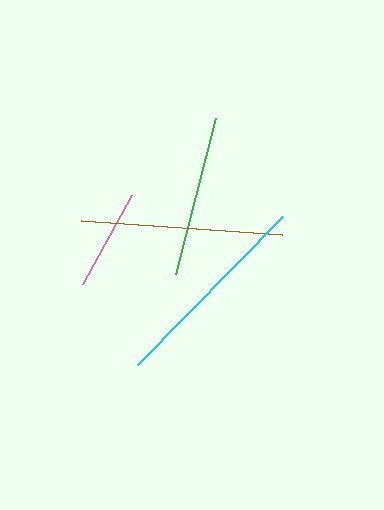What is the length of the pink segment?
The pink segment is approximately 101 pixels long.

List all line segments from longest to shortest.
From longest to shortest: cyan, brown, green, pink.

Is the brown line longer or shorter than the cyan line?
The cyan line is longer than the brown line.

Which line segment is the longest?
The cyan line is the longest at approximately 208 pixels.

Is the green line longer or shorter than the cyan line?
The cyan line is longer than the green line.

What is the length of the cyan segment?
The cyan segment is approximately 208 pixels long.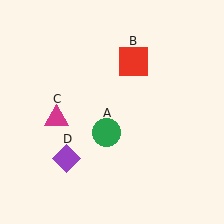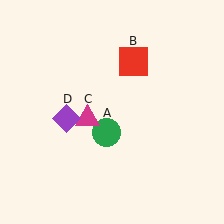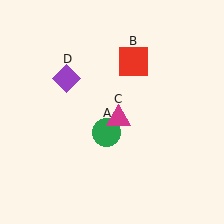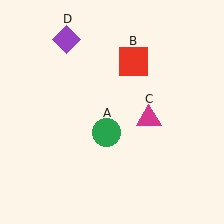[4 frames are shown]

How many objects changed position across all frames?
2 objects changed position: magenta triangle (object C), purple diamond (object D).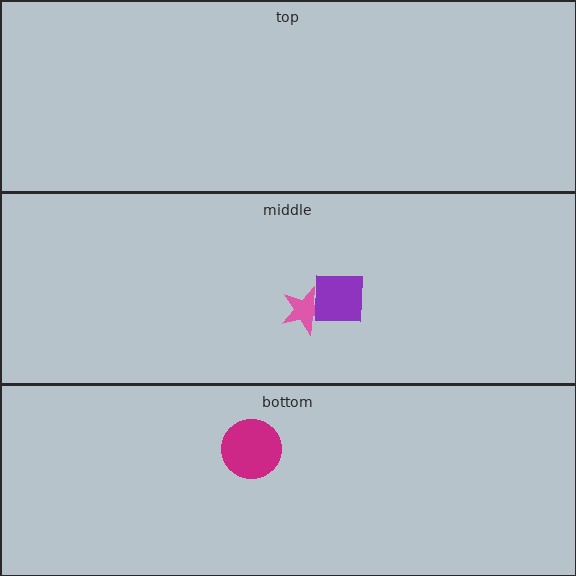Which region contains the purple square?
The middle region.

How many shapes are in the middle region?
2.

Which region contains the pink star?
The middle region.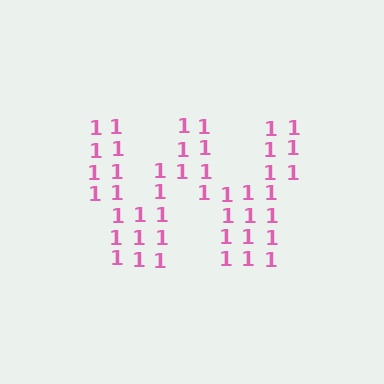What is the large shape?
The large shape is the letter W.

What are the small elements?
The small elements are digit 1's.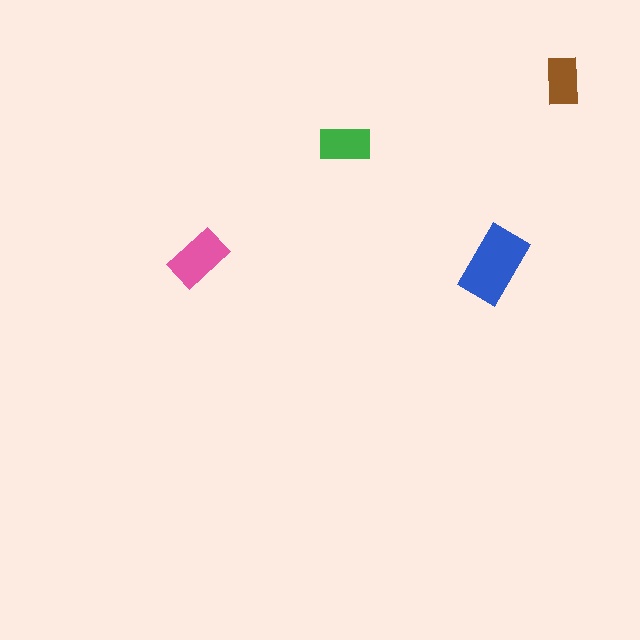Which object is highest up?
The brown rectangle is topmost.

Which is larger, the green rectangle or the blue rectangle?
The blue one.